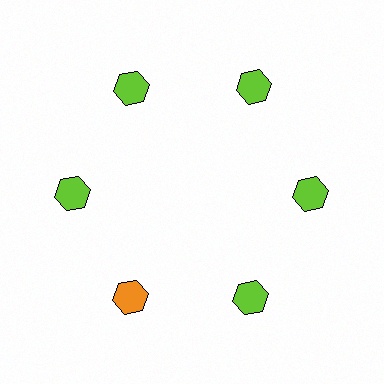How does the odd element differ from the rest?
It has a different color: orange instead of lime.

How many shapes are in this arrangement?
There are 6 shapes arranged in a ring pattern.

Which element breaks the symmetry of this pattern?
The orange hexagon at roughly the 7 o'clock position breaks the symmetry. All other shapes are lime hexagons.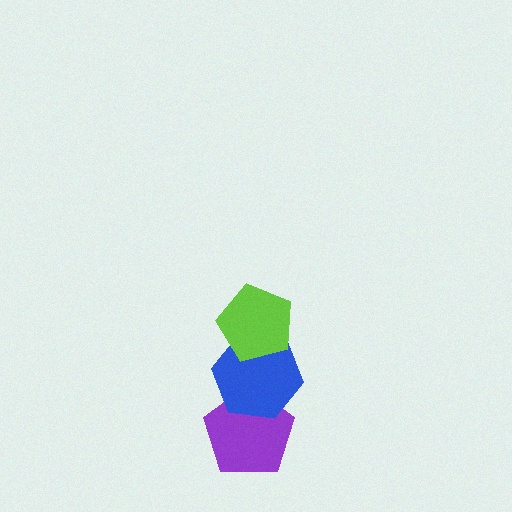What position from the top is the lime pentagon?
The lime pentagon is 1st from the top.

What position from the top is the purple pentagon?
The purple pentagon is 3rd from the top.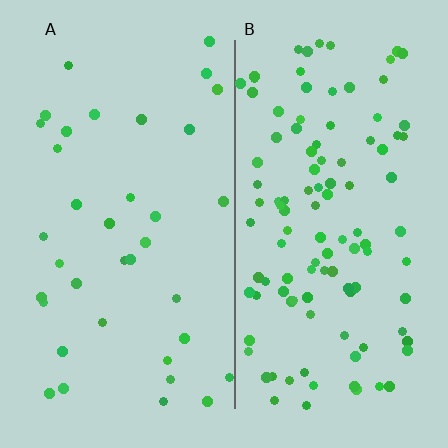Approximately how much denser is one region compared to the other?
Approximately 3.0× — region B over region A.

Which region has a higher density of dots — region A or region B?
B (the right).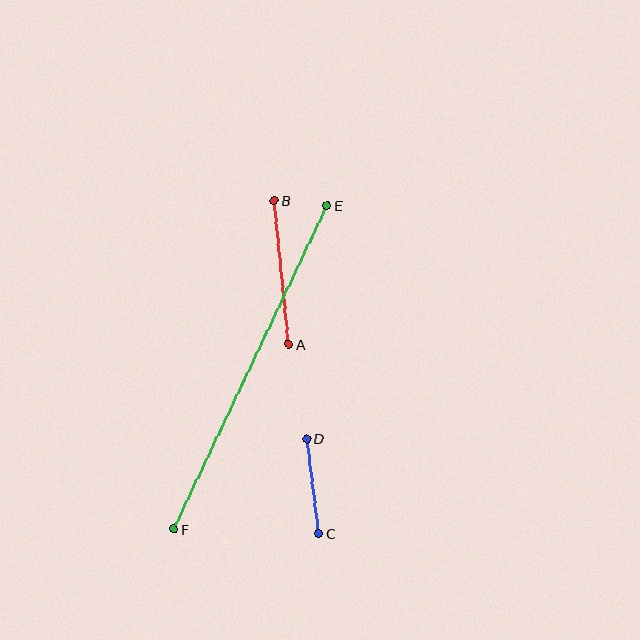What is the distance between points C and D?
The distance is approximately 96 pixels.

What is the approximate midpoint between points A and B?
The midpoint is at approximately (281, 272) pixels.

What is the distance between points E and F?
The distance is approximately 358 pixels.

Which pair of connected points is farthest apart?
Points E and F are farthest apart.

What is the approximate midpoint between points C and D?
The midpoint is at approximately (313, 486) pixels.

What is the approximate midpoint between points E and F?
The midpoint is at approximately (250, 367) pixels.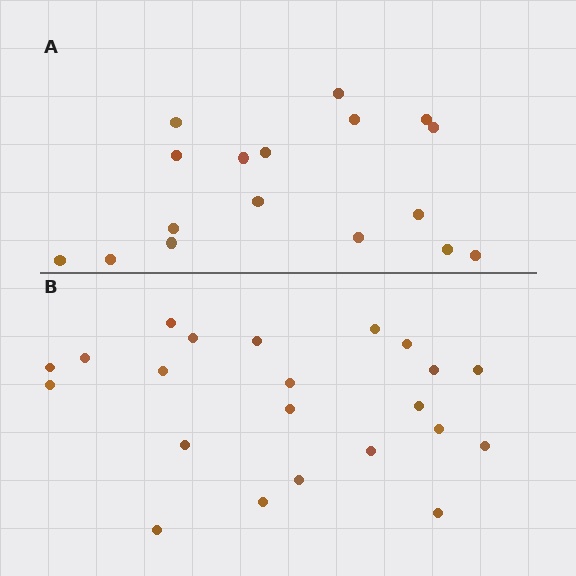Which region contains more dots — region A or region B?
Region B (the bottom region) has more dots.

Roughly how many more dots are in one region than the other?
Region B has about 5 more dots than region A.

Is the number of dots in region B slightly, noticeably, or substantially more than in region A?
Region B has noticeably more, but not dramatically so. The ratio is roughly 1.3 to 1.